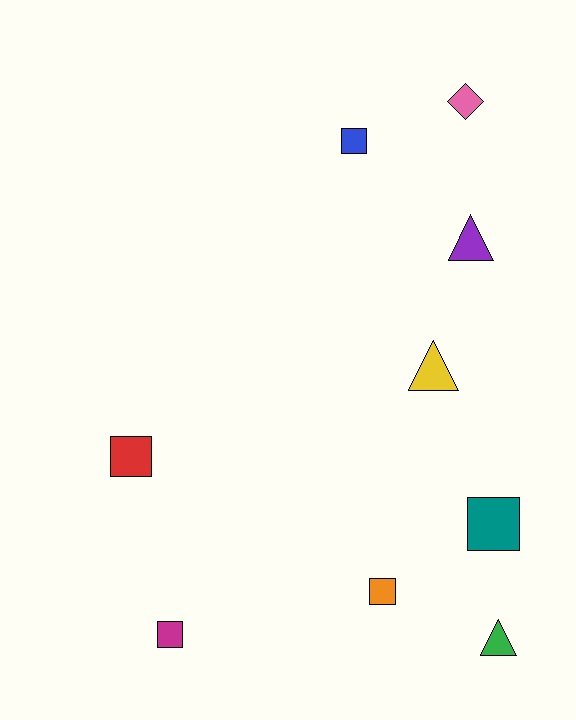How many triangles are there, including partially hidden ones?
There are 3 triangles.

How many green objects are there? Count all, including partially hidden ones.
There is 1 green object.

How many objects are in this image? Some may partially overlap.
There are 9 objects.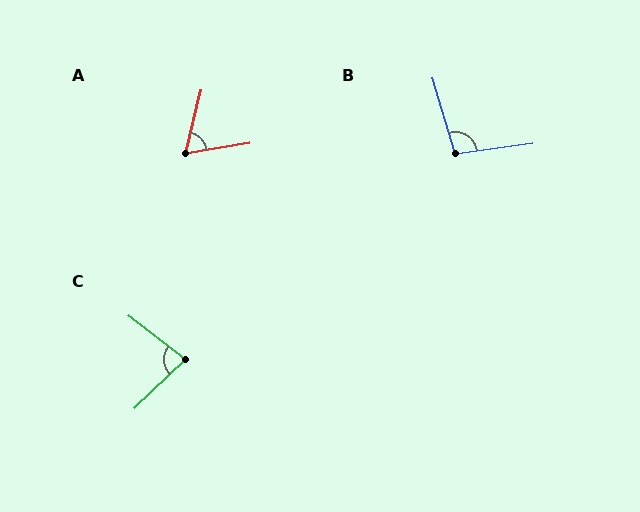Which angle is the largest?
B, at approximately 99 degrees.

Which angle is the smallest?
A, at approximately 67 degrees.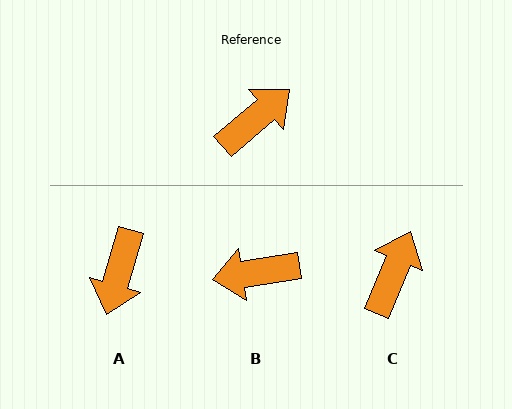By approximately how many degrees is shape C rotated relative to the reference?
Approximately 27 degrees counter-clockwise.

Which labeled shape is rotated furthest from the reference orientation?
B, about 148 degrees away.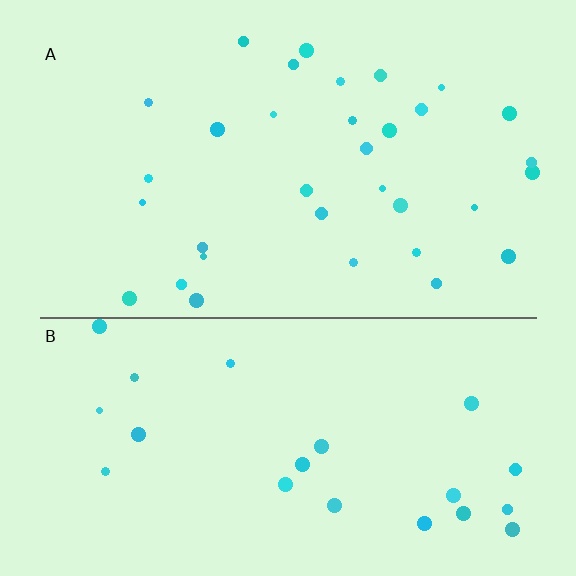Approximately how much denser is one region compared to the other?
Approximately 1.5× — region A over region B.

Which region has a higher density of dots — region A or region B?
A (the top).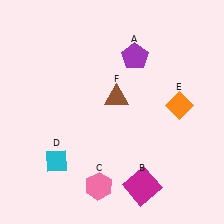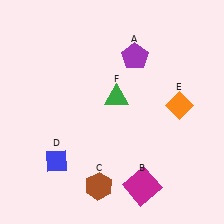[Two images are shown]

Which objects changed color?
C changed from pink to brown. D changed from cyan to blue. F changed from brown to green.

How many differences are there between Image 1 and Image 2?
There are 3 differences between the two images.